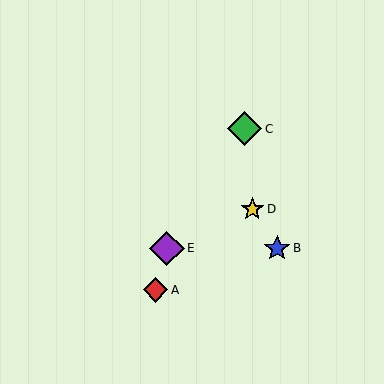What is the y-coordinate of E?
Object E is at y≈248.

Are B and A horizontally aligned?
No, B is at y≈248 and A is at y≈290.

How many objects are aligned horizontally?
2 objects (B, E) are aligned horizontally.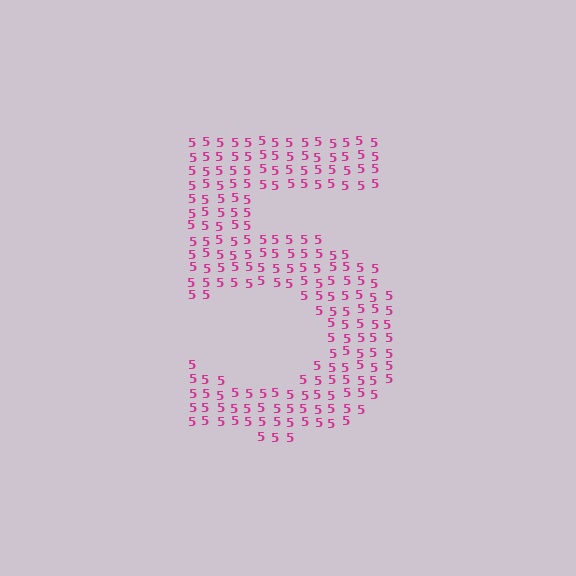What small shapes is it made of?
It is made of small digit 5's.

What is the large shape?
The large shape is the digit 5.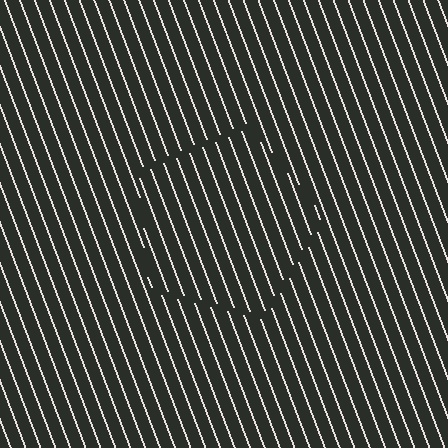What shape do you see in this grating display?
An illusory pentagon. The interior of the shape contains the same grating, shifted by half a period — the contour is defined by the phase discontinuity where line-ends from the inner and outer gratings abut.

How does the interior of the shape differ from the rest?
The interior of the shape contains the same grating, shifted by half a period — the contour is defined by the phase discontinuity where line-ends from the inner and outer gratings abut.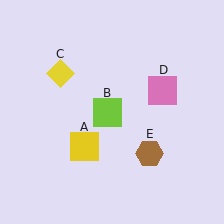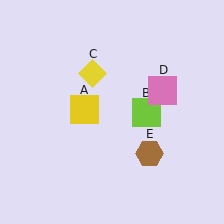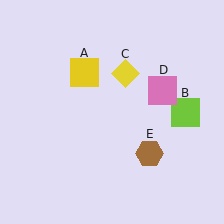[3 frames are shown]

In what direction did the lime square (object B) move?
The lime square (object B) moved right.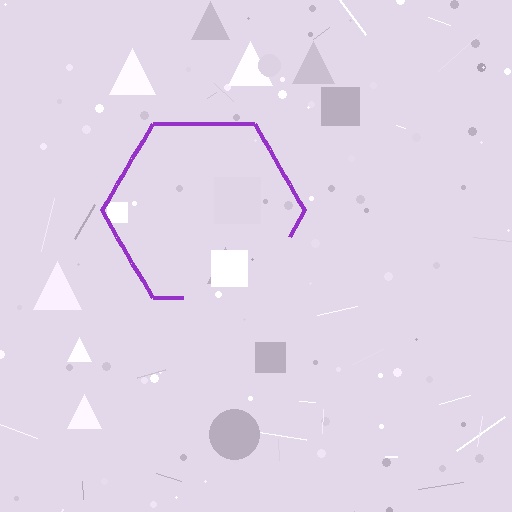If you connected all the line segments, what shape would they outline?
They would outline a hexagon.